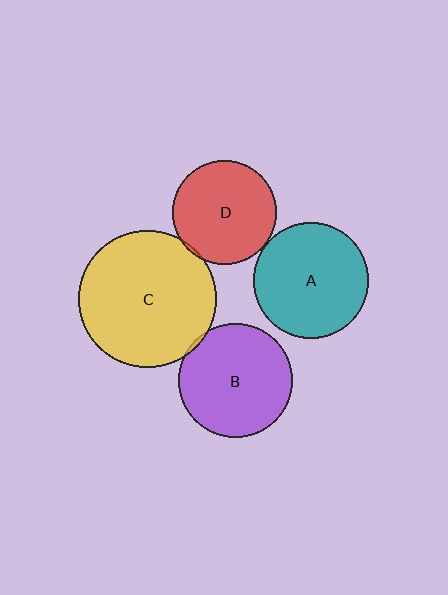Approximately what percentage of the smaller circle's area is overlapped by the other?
Approximately 5%.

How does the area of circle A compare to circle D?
Approximately 1.2 times.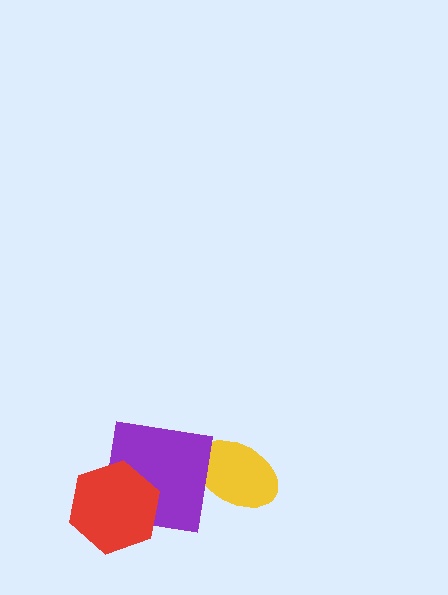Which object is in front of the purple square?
The red hexagon is in front of the purple square.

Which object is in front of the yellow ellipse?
The purple square is in front of the yellow ellipse.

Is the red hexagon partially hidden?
No, no other shape covers it.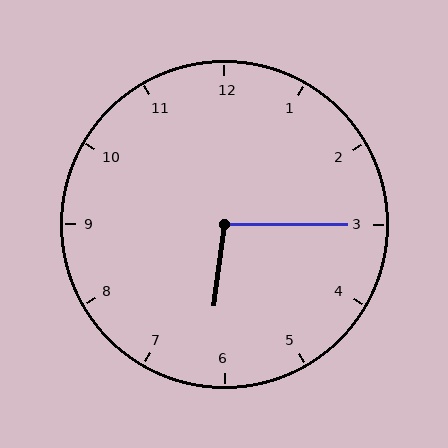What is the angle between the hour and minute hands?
Approximately 98 degrees.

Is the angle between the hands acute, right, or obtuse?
It is obtuse.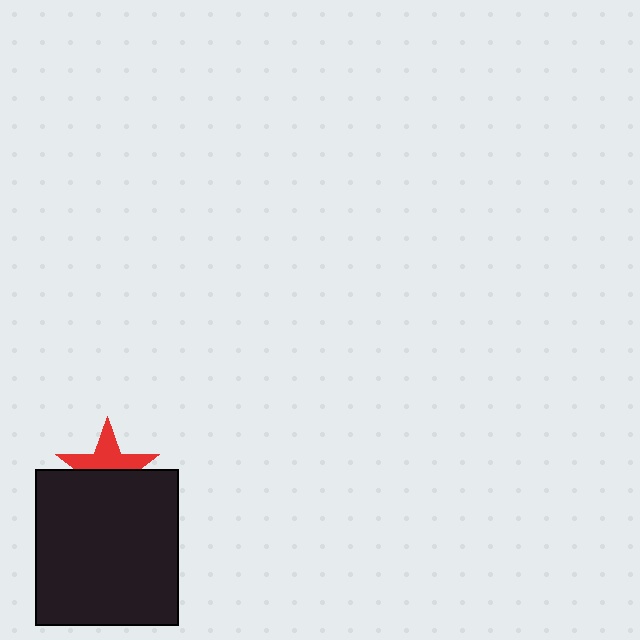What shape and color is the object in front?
The object in front is a black rectangle.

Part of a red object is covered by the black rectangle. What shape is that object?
It is a star.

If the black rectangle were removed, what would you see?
You would see the complete red star.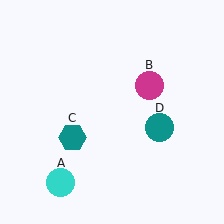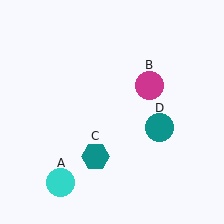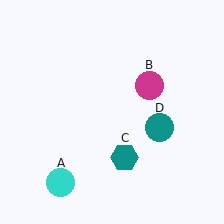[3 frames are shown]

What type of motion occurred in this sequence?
The teal hexagon (object C) rotated counterclockwise around the center of the scene.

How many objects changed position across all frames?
1 object changed position: teal hexagon (object C).